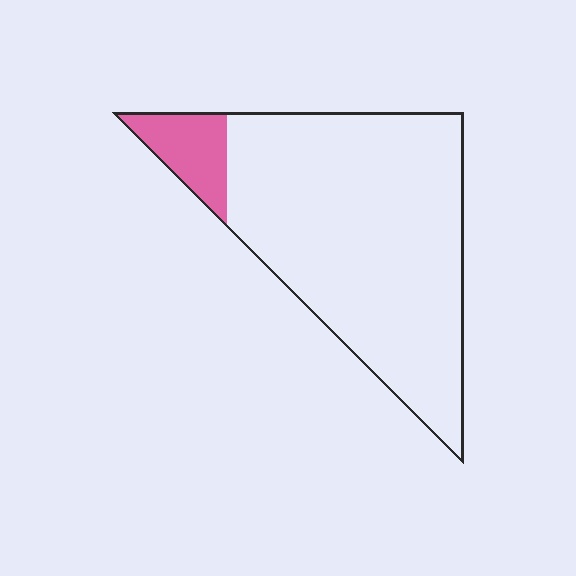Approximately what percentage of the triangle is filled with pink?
Approximately 10%.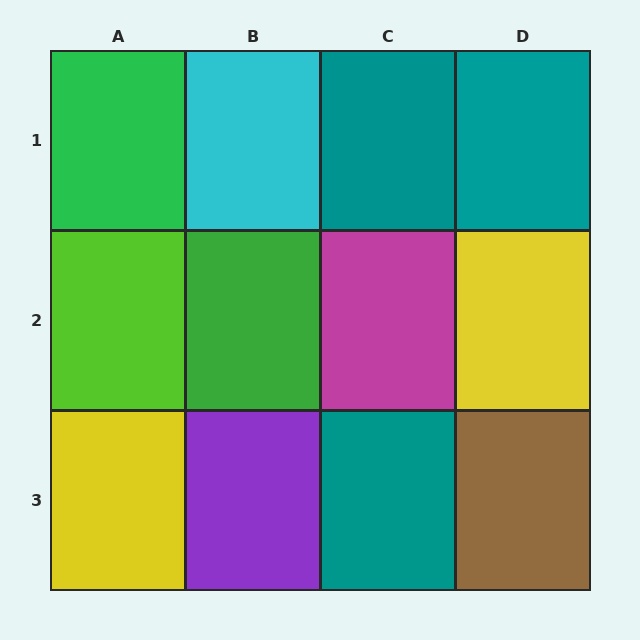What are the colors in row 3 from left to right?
Yellow, purple, teal, brown.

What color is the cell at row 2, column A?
Lime.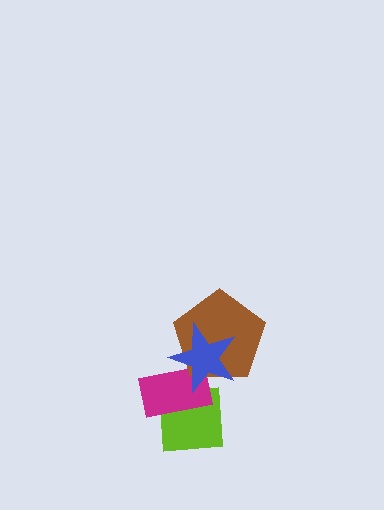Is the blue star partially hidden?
No, no other shape covers it.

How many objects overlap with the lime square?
1 object overlaps with the lime square.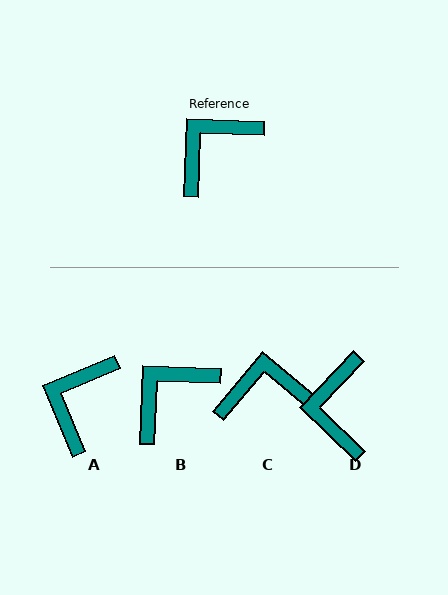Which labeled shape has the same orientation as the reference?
B.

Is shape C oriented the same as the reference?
No, it is off by about 38 degrees.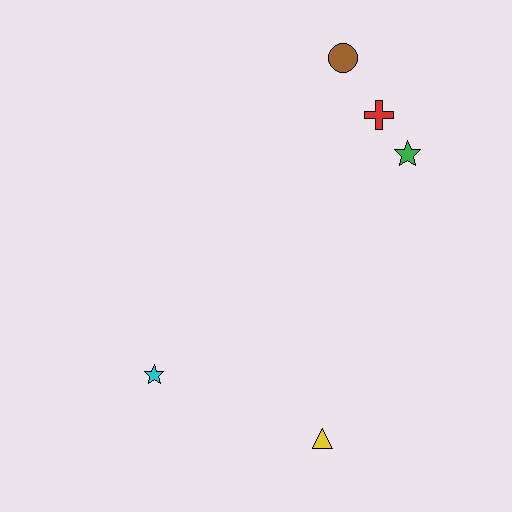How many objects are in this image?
There are 5 objects.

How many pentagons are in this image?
There are no pentagons.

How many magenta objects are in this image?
There are no magenta objects.